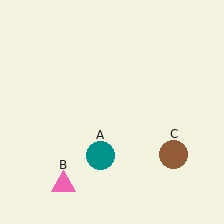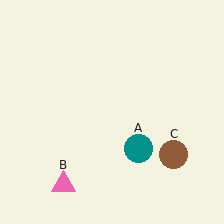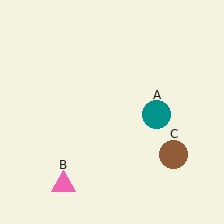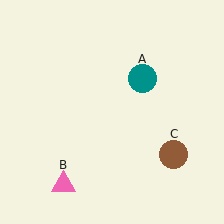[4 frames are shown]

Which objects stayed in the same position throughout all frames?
Pink triangle (object B) and brown circle (object C) remained stationary.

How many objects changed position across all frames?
1 object changed position: teal circle (object A).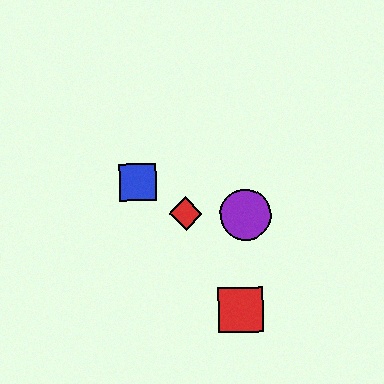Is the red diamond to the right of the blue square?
Yes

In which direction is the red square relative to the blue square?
The red square is below the blue square.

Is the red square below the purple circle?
Yes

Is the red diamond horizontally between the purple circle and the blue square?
Yes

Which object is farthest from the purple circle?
The blue square is farthest from the purple circle.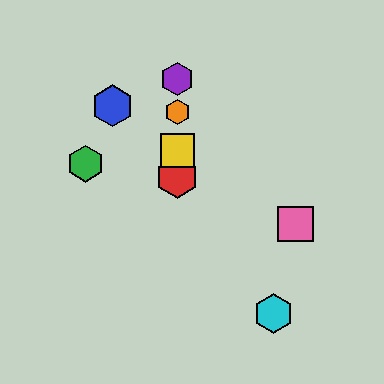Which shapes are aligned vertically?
The red hexagon, the yellow square, the purple hexagon, the orange hexagon are aligned vertically.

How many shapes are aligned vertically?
4 shapes (the red hexagon, the yellow square, the purple hexagon, the orange hexagon) are aligned vertically.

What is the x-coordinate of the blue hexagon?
The blue hexagon is at x≈113.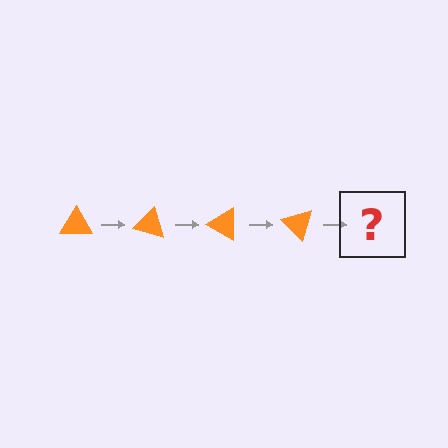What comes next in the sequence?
The next element should be an orange triangle rotated 60 degrees.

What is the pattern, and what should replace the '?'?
The pattern is that the triangle rotates 15 degrees each step. The '?' should be an orange triangle rotated 60 degrees.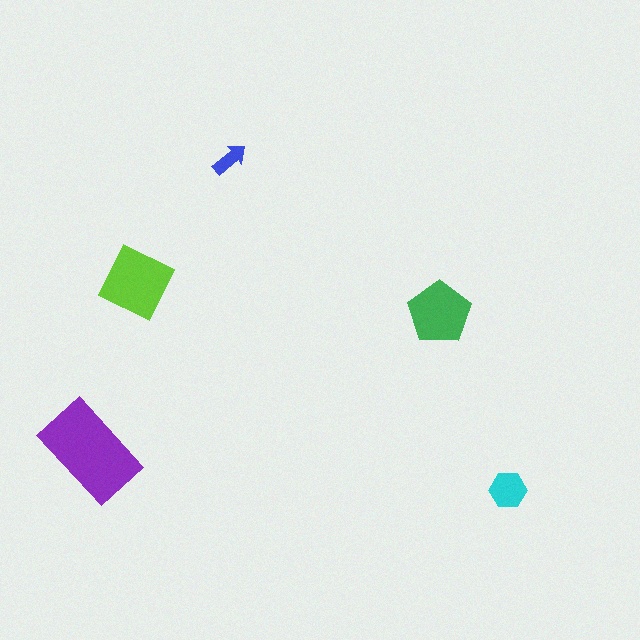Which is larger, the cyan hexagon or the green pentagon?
The green pentagon.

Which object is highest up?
The blue arrow is topmost.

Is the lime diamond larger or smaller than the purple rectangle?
Smaller.